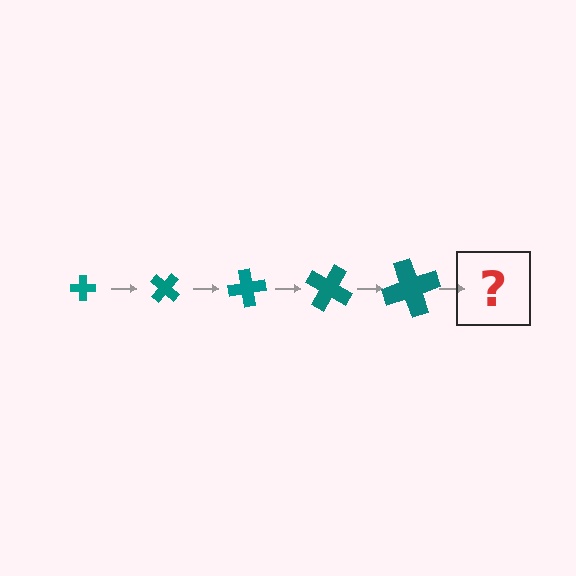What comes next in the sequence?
The next element should be a cross, larger than the previous one and rotated 200 degrees from the start.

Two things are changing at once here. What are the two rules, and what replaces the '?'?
The two rules are that the cross grows larger each step and it rotates 40 degrees each step. The '?' should be a cross, larger than the previous one and rotated 200 degrees from the start.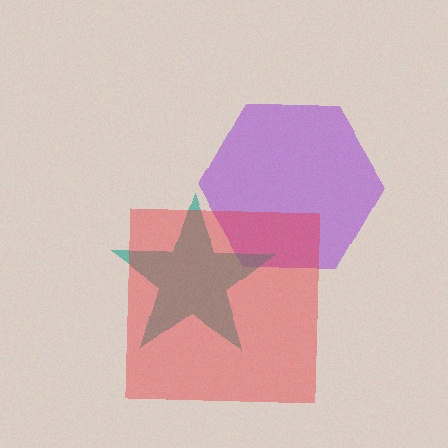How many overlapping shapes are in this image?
There are 3 overlapping shapes in the image.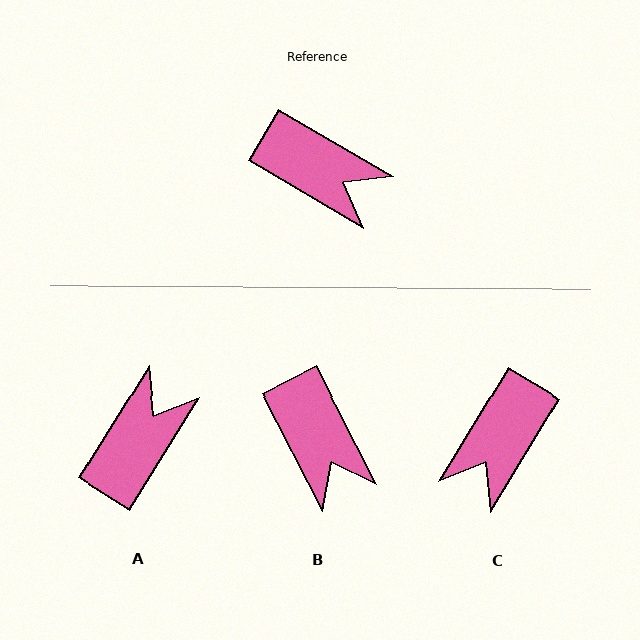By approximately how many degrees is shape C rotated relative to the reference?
Approximately 91 degrees clockwise.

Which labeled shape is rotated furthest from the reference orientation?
C, about 91 degrees away.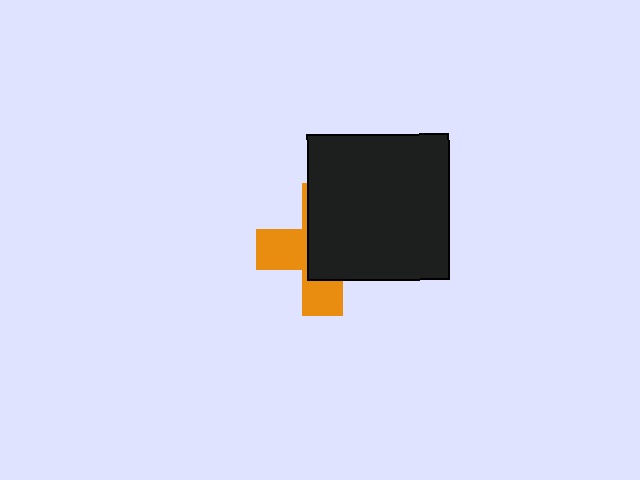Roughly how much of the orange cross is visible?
A small part of it is visible (roughly 42%).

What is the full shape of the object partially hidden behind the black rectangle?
The partially hidden object is an orange cross.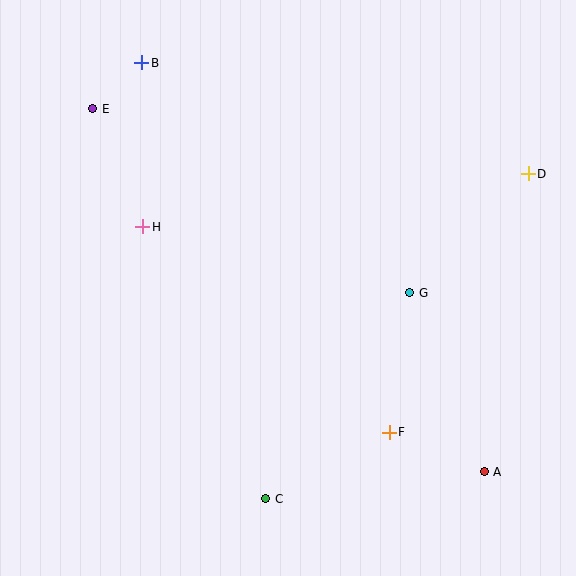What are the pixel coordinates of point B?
Point B is at (142, 63).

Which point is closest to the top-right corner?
Point D is closest to the top-right corner.